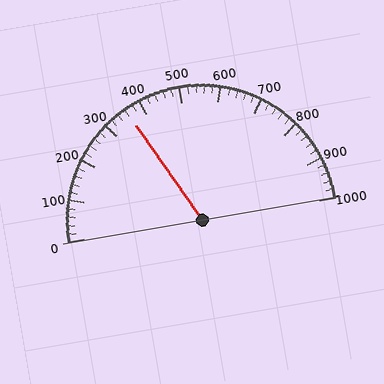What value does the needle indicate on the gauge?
The needle indicates approximately 360.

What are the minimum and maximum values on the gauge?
The gauge ranges from 0 to 1000.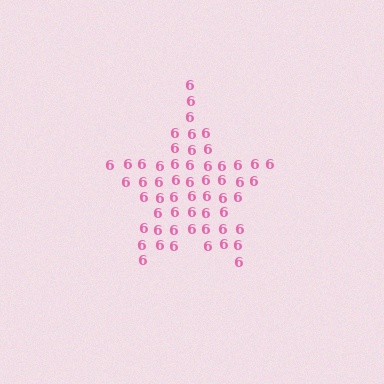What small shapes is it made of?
It is made of small digit 6's.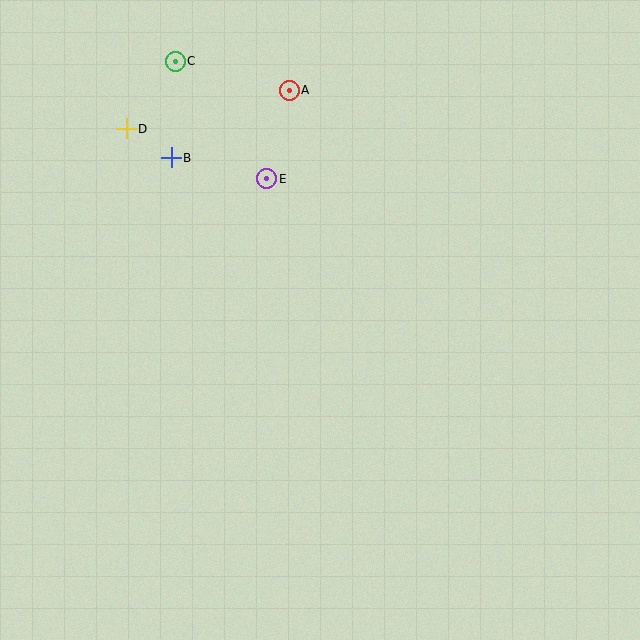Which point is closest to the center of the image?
Point E at (267, 179) is closest to the center.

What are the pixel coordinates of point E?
Point E is at (267, 179).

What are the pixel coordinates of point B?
Point B is at (171, 158).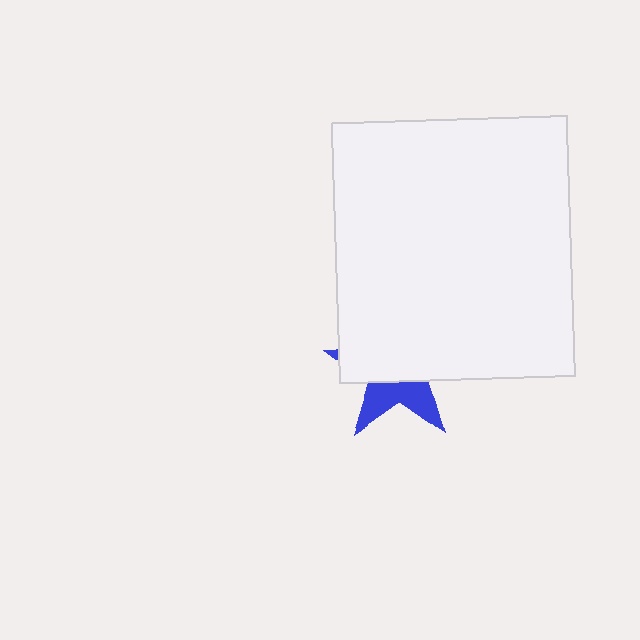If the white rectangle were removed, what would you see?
You would see the complete blue star.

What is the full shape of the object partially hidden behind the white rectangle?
The partially hidden object is a blue star.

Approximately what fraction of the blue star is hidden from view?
Roughly 64% of the blue star is hidden behind the white rectangle.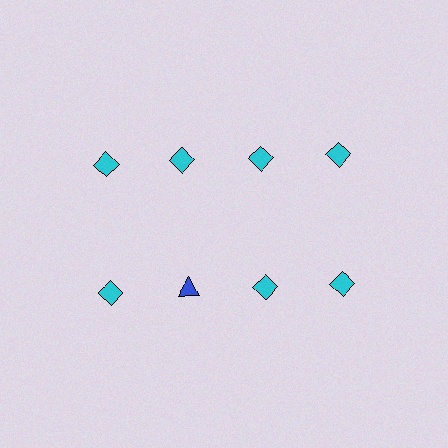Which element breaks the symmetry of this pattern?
The blue triangle in the second row, second from left column breaks the symmetry. All other shapes are cyan diamonds.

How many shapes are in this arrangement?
There are 8 shapes arranged in a grid pattern.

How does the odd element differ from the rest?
It differs in both color (blue instead of cyan) and shape (triangle instead of diamond).